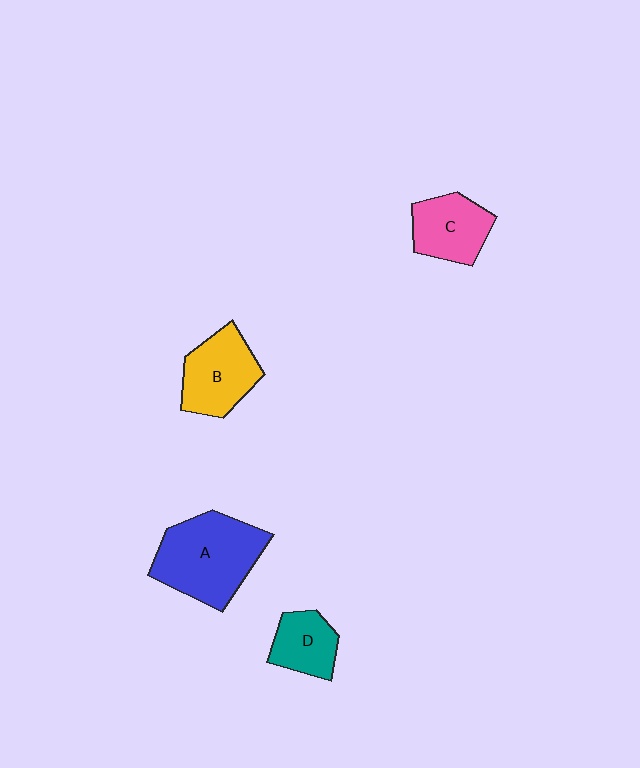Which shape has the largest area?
Shape A (blue).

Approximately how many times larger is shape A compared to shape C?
Approximately 1.7 times.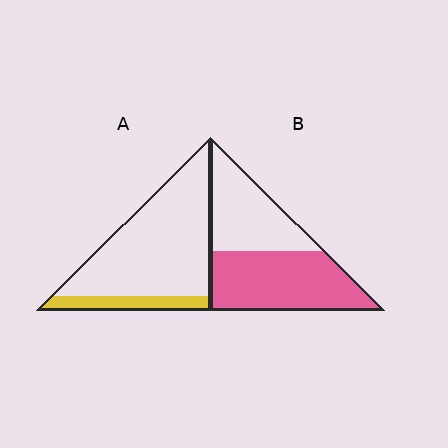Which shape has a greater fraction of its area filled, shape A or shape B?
Shape B.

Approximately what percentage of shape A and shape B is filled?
A is approximately 15% and B is approximately 55%.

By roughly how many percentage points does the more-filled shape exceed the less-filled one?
By roughly 40 percentage points (B over A).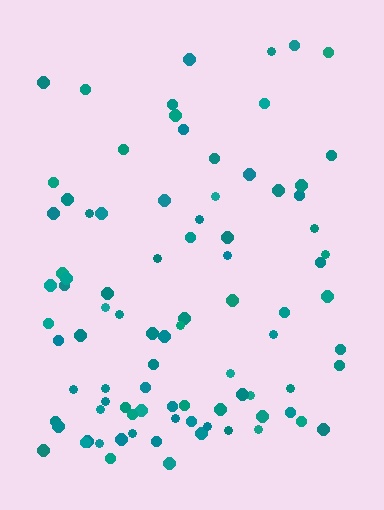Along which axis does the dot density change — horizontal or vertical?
Vertical.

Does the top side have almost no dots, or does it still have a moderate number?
Still a moderate number, just noticeably fewer than the bottom.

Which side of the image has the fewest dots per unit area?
The top.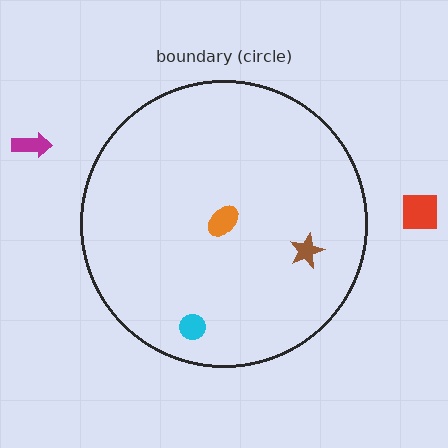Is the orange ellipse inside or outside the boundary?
Inside.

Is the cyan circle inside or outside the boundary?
Inside.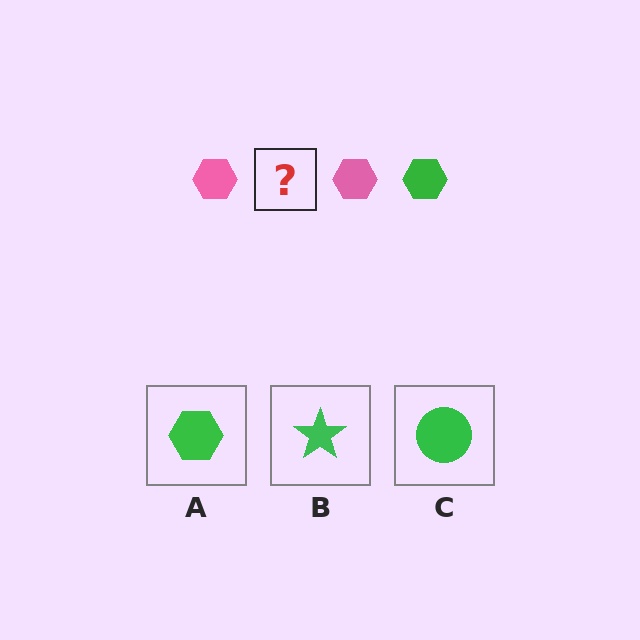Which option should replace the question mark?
Option A.